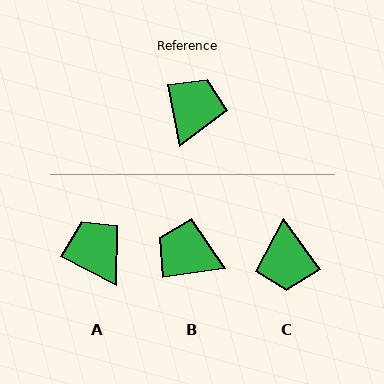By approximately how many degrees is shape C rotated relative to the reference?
Approximately 155 degrees clockwise.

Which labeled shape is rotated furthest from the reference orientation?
C, about 155 degrees away.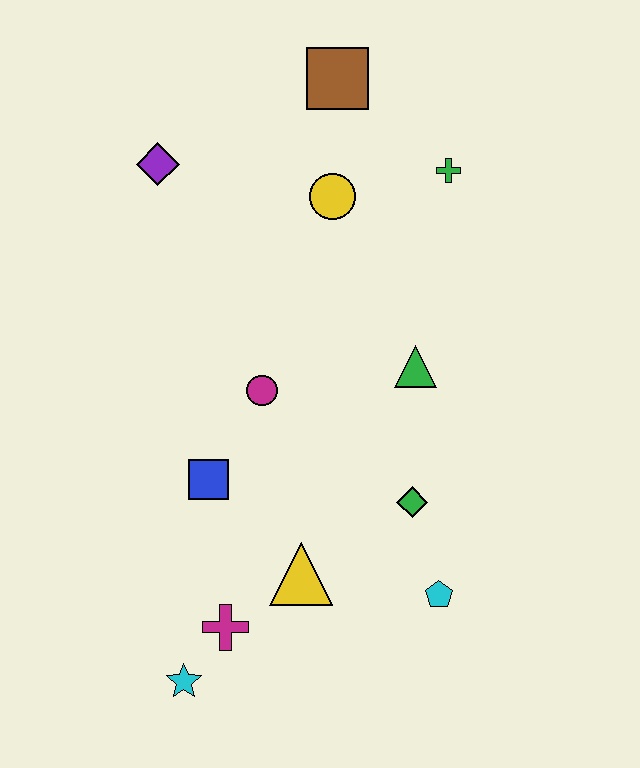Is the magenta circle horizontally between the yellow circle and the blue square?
Yes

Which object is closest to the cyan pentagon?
The green diamond is closest to the cyan pentagon.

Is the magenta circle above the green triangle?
No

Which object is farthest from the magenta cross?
The brown square is farthest from the magenta cross.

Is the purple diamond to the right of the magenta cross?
No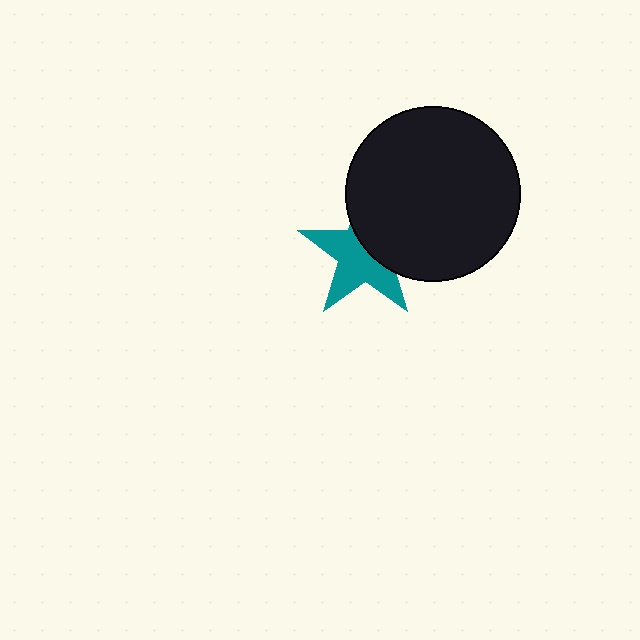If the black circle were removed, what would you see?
You would see the complete teal star.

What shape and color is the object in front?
The object in front is a black circle.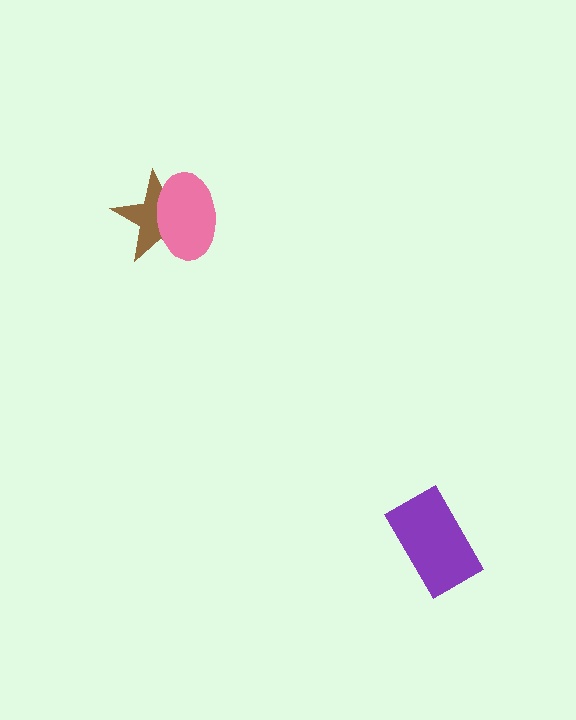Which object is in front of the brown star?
The pink ellipse is in front of the brown star.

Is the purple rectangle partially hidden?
No, no other shape covers it.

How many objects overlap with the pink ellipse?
1 object overlaps with the pink ellipse.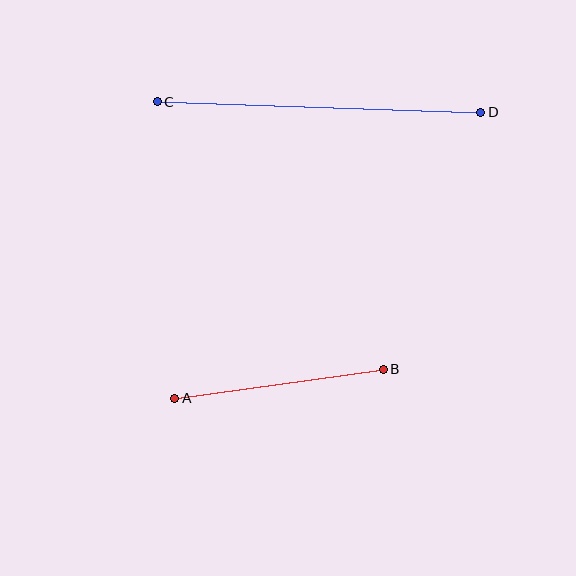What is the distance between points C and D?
The distance is approximately 324 pixels.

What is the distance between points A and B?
The distance is approximately 211 pixels.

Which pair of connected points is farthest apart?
Points C and D are farthest apart.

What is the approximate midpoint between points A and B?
The midpoint is at approximately (279, 384) pixels.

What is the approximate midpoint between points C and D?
The midpoint is at approximately (319, 107) pixels.